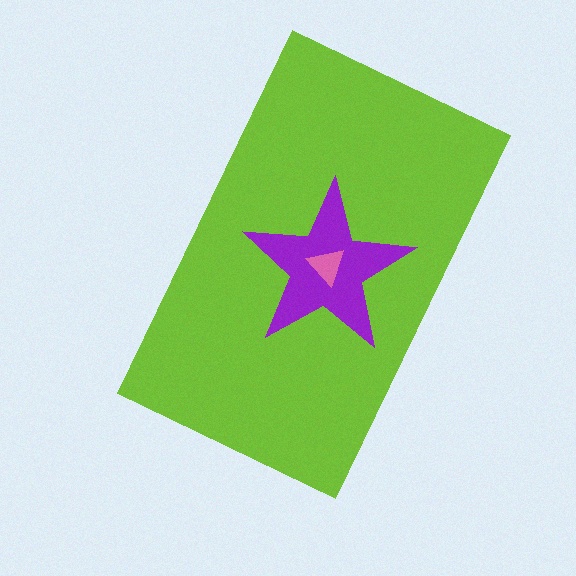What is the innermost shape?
The pink triangle.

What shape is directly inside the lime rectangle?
The purple star.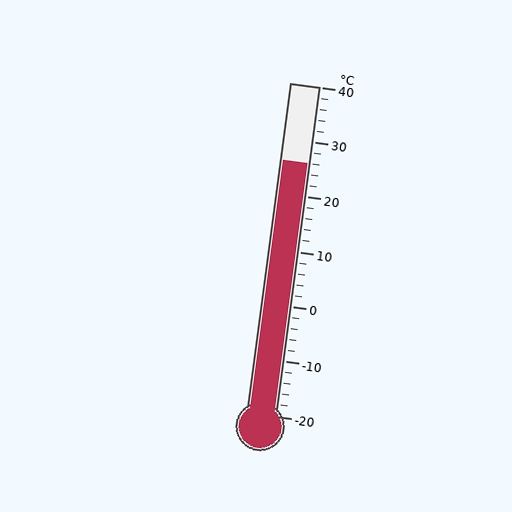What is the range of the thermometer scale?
The thermometer scale ranges from -20°C to 40°C.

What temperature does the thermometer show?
The thermometer shows approximately 26°C.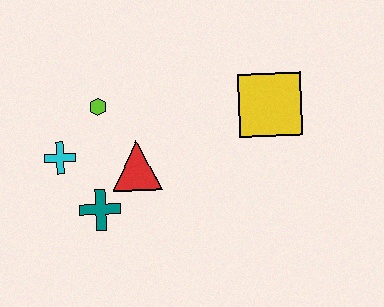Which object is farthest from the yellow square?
The cyan cross is farthest from the yellow square.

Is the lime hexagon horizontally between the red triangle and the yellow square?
No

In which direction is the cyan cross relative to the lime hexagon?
The cyan cross is below the lime hexagon.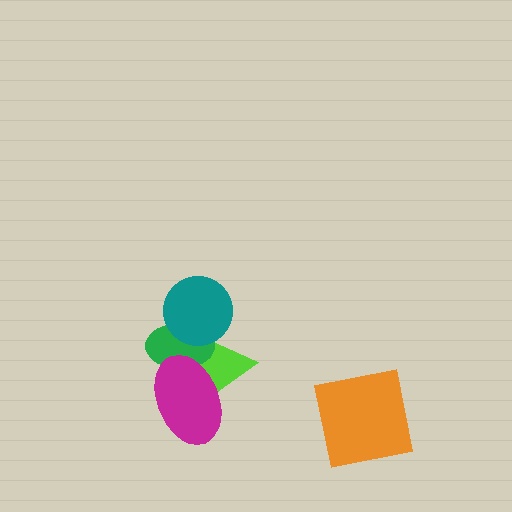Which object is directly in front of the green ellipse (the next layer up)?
The teal circle is directly in front of the green ellipse.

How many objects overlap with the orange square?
0 objects overlap with the orange square.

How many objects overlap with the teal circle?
2 objects overlap with the teal circle.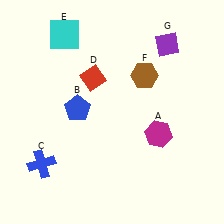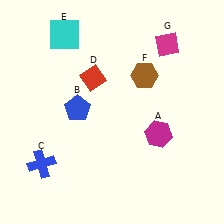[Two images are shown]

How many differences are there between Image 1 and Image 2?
There is 1 difference between the two images.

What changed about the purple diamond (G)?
In Image 1, G is purple. In Image 2, it changed to magenta.